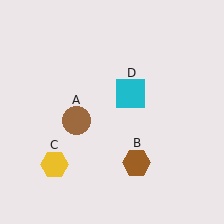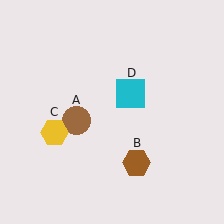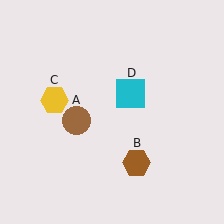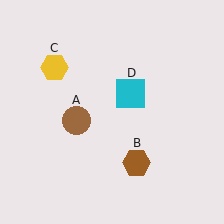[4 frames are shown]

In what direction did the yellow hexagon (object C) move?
The yellow hexagon (object C) moved up.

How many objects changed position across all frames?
1 object changed position: yellow hexagon (object C).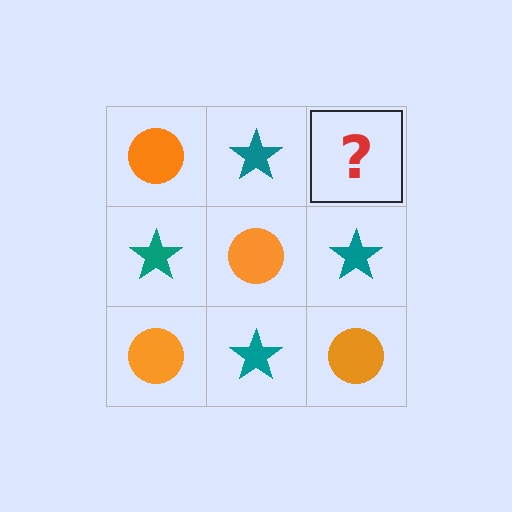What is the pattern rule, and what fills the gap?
The rule is that it alternates orange circle and teal star in a checkerboard pattern. The gap should be filled with an orange circle.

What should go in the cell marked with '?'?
The missing cell should contain an orange circle.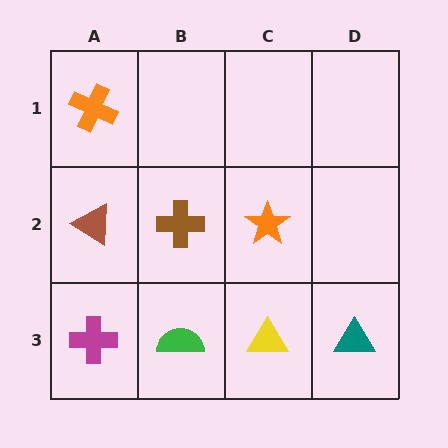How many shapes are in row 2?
3 shapes.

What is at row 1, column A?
An orange cross.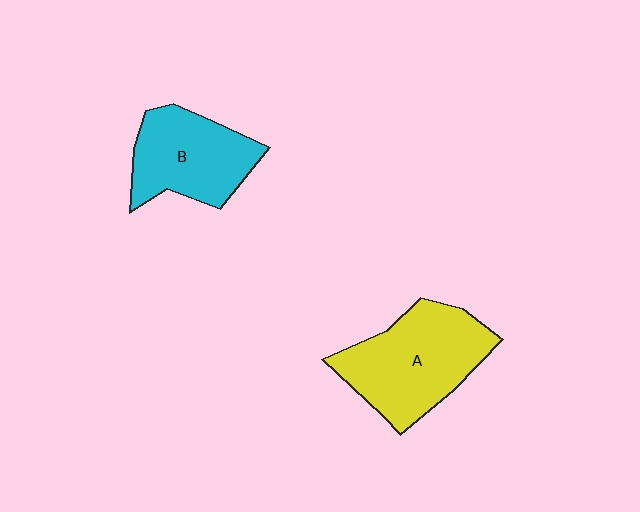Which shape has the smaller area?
Shape B (cyan).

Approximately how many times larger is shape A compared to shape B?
Approximately 1.3 times.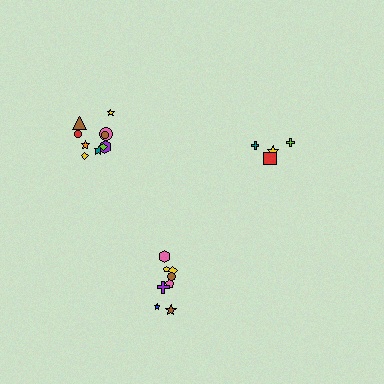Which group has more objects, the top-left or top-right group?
The top-left group.